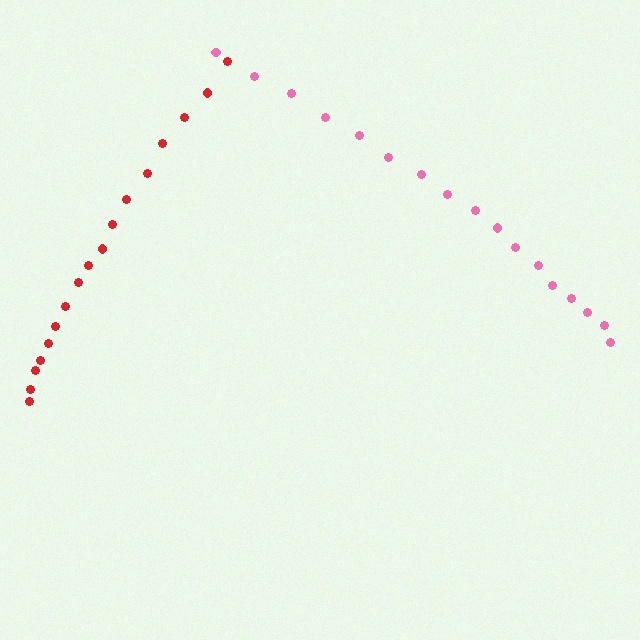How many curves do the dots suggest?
There are 2 distinct paths.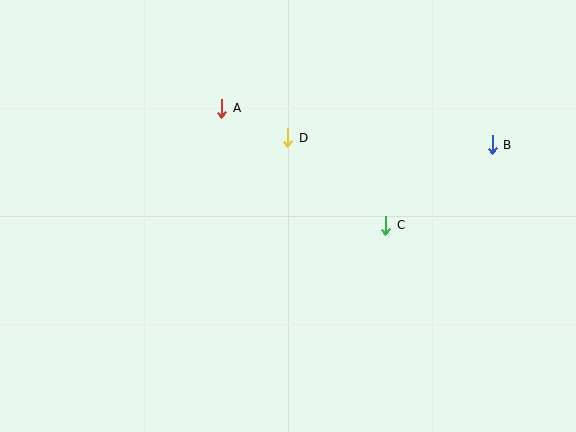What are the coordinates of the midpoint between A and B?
The midpoint between A and B is at (357, 127).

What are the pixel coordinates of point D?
Point D is at (288, 138).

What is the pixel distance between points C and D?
The distance between C and D is 131 pixels.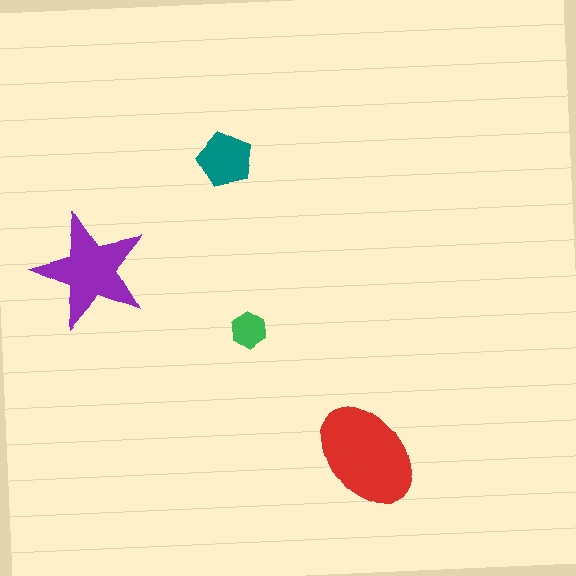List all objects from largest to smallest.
The red ellipse, the purple star, the teal pentagon, the green hexagon.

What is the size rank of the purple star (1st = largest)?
2nd.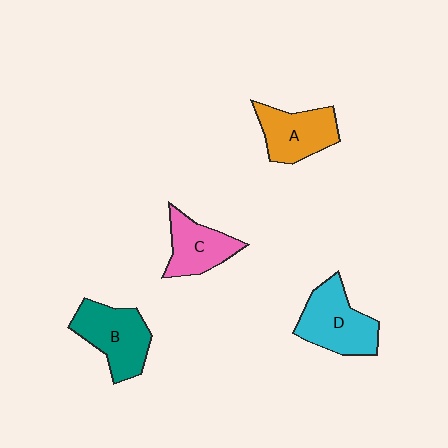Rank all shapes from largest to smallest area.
From largest to smallest: D (cyan), B (teal), A (orange), C (pink).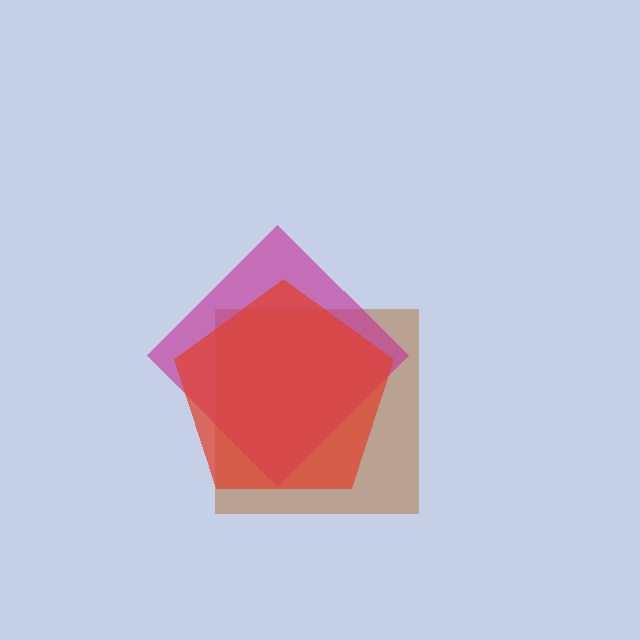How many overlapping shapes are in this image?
There are 3 overlapping shapes in the image.